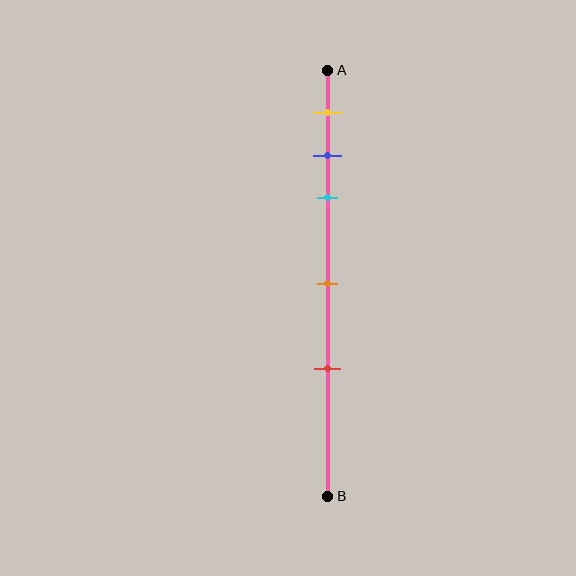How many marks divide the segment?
There are 5 marks dividing the segment.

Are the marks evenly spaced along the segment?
No, the marks are not evenly spaced.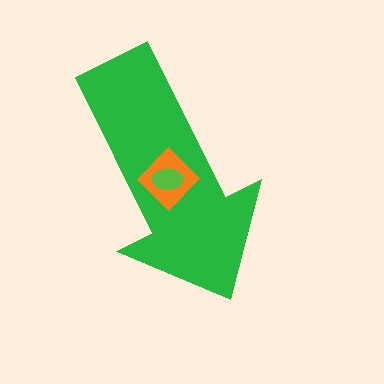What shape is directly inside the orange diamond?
The lime ellipse.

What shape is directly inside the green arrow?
The orange diamond.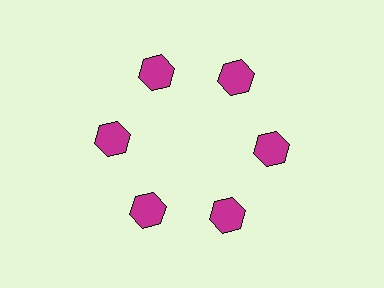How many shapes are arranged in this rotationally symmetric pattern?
There are 6 shapes, arranged in 6 groups of 1.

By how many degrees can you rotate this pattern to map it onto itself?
The pattern maps onto itself every 60 degrees of rotation.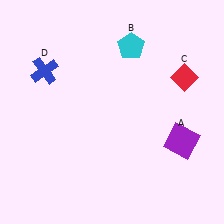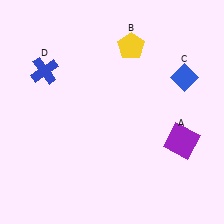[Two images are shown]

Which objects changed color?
B changed from cyan to yellow. C changed from red to blue.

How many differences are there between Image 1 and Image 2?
There are 2 differences between the two images.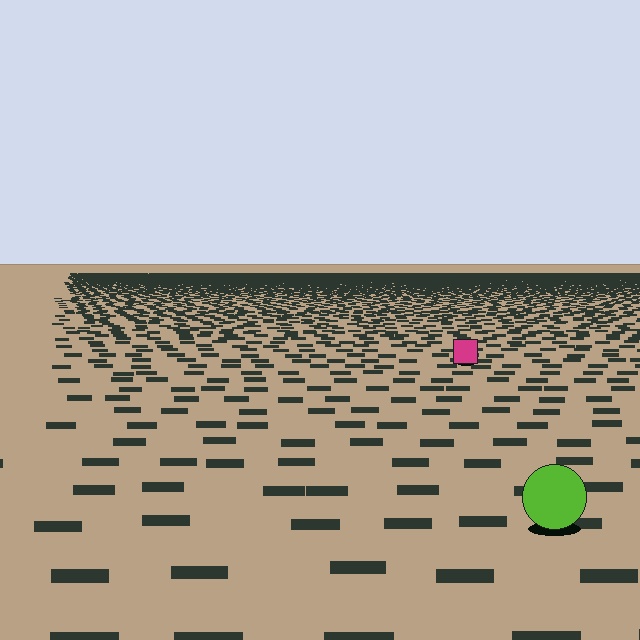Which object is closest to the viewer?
The lime circle is closest. The texture marks near it are larger and more spread out.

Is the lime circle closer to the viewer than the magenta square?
Yes. The lime circle is closer — you can tell from the texture gradient: the ground texture is coarser near it.